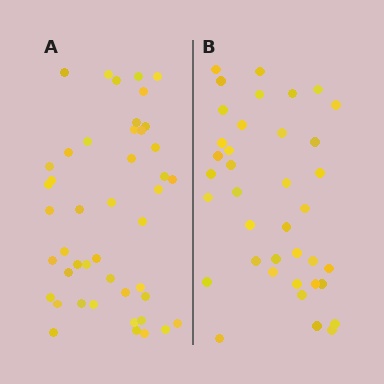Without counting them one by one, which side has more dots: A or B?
Region A (the left region) has more dots.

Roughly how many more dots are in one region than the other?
Region A has roughly 8 or so more dots than region B.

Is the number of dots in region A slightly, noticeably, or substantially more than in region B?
Region A has only slightly more — the two regions are fairly close. The ratio is roughly 1.2 to 1.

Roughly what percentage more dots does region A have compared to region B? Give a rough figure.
About 20% more.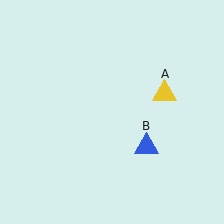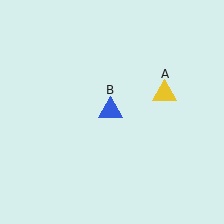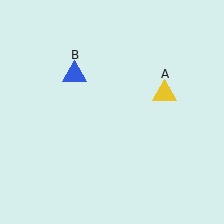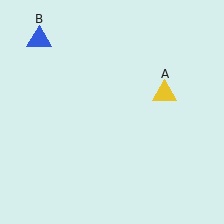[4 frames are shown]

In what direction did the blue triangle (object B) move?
The blue triangle (object B) moved up and to the left.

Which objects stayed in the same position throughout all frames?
Yellow triangle (object A) remained stationary.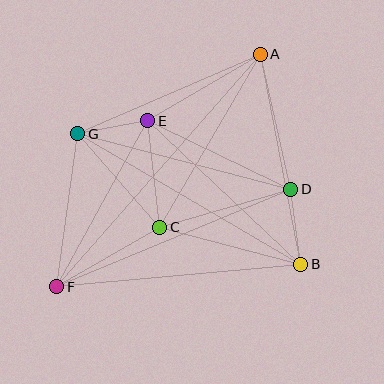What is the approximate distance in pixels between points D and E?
The distance between D and E is approximately 158 pixels.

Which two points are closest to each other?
Points E and G are closest to each other.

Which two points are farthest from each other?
Points A and F are farthest from each other.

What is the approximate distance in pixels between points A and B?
The distance between A and B is approximately 214 pixels.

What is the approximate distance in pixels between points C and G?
The distance between C and G is approximately 124 pixels.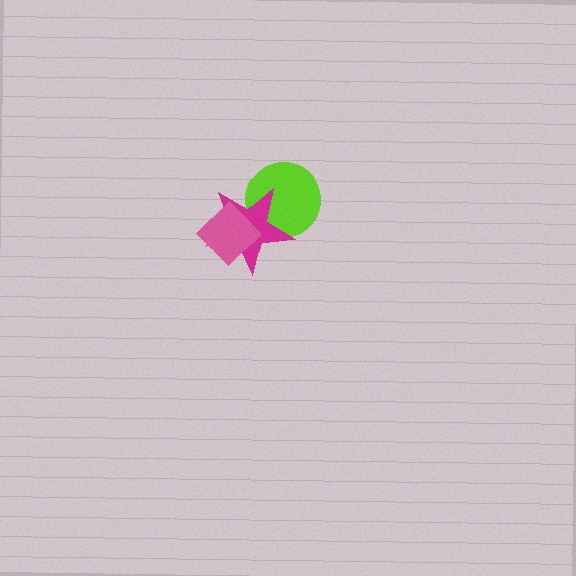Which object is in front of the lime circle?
The magenta star is in front of the lime circle.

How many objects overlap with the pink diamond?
1 object overlaps with the pink diamond.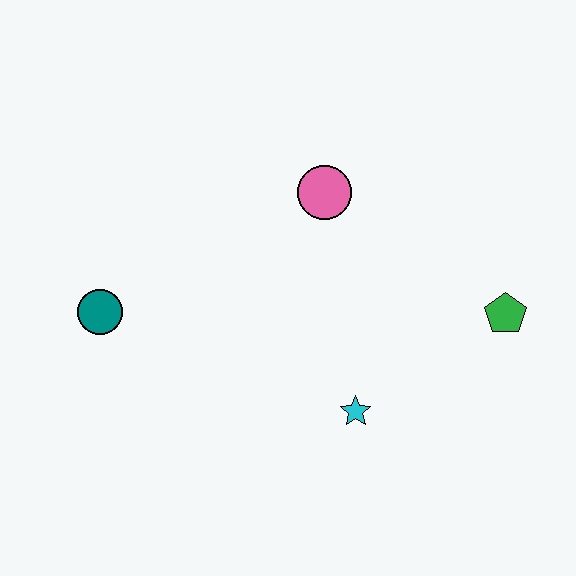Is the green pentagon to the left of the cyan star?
No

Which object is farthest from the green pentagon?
The teal circle is farthest from the green pentagon.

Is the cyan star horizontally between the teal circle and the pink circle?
No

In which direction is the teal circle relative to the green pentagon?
The teal circle is to the left of the green pentagon.